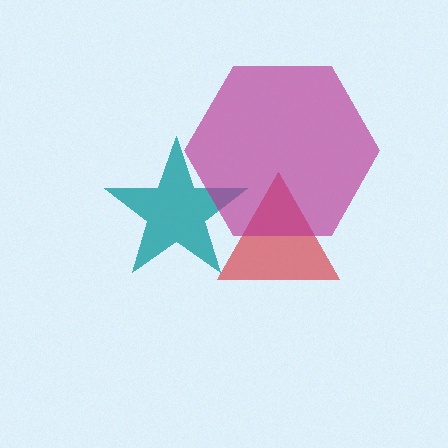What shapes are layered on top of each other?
The layered shapes are: a red triangle, a teal star, a magenta hexagon.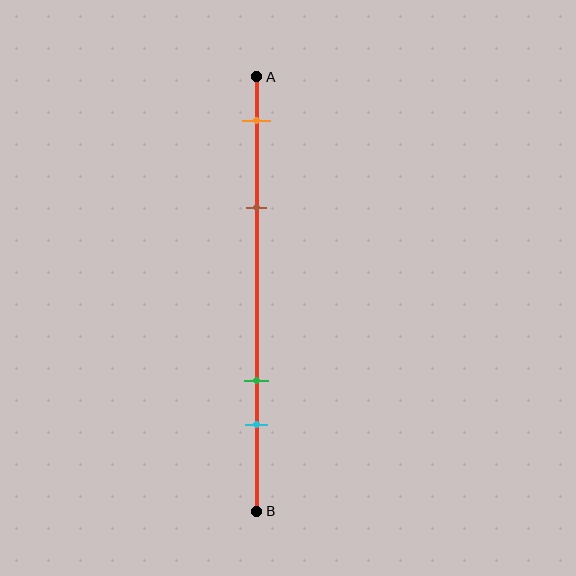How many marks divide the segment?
There are 4 marks dividing the segment.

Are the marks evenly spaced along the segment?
No, the marks are not evenly spaced.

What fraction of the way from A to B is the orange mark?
The orange mark is approximately 10% (0.1) of the way from A to B.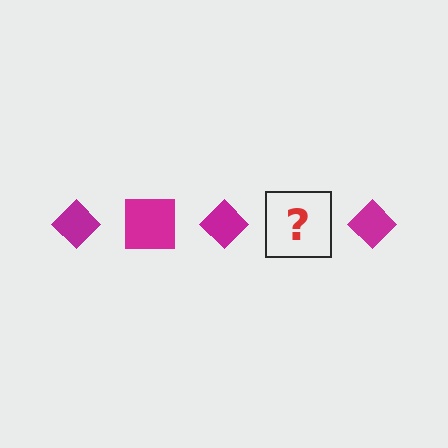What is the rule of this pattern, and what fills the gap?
The rule is that the pattern cycles through diamond, square shapes in magenta. The gap should be filled with a magenta square.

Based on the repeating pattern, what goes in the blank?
The blank should be a magenta square.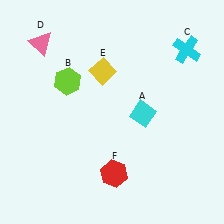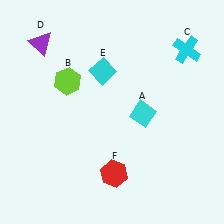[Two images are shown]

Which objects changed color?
D changed from pink to purple. E changed from yellow to cyan.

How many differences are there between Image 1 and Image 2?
There are 2 differences between the two images.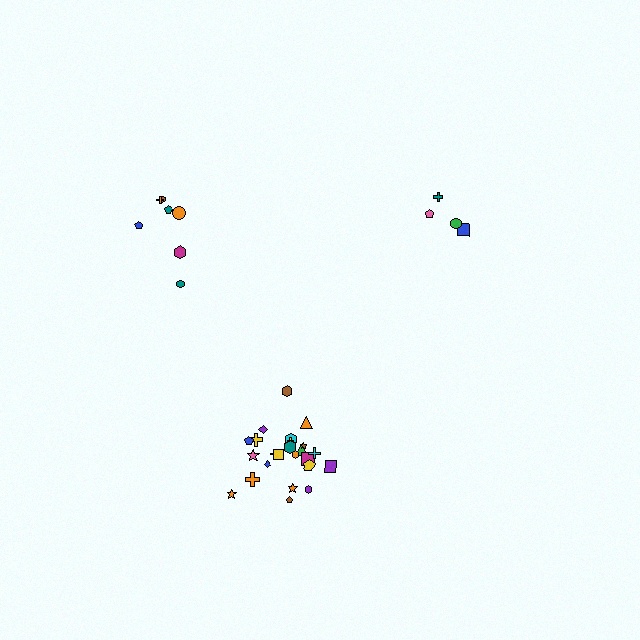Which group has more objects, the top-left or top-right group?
The top-left group.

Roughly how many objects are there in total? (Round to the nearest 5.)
Roughly 35 objects in total.